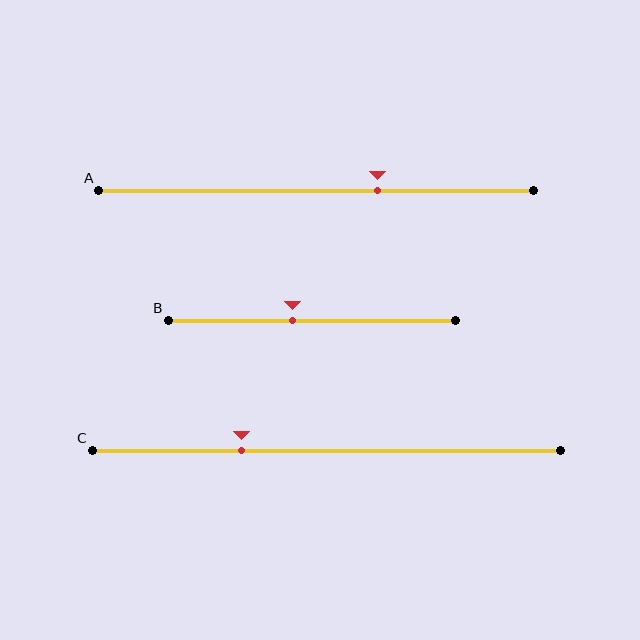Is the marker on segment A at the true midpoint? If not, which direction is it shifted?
No, the marker on segment A is shifted to the right by about 14% of the segment length.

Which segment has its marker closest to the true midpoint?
Segment B has its marker closest to the true midpoint.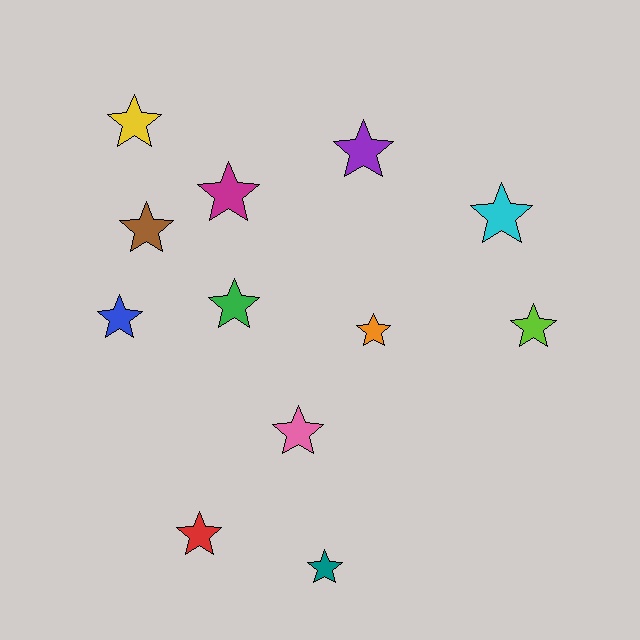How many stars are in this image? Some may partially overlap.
There are 12 stars.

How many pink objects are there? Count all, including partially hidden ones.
There is 1 pink object.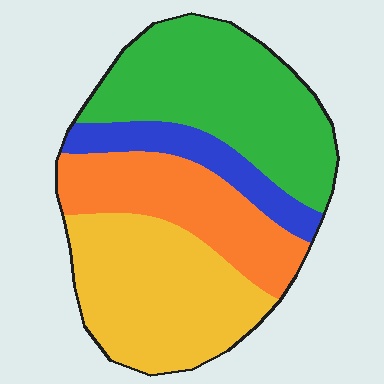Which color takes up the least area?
Blue, at roughly 10%.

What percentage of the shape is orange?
Orange takes up about one fifth (1/5) of the shape.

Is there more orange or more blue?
Orange.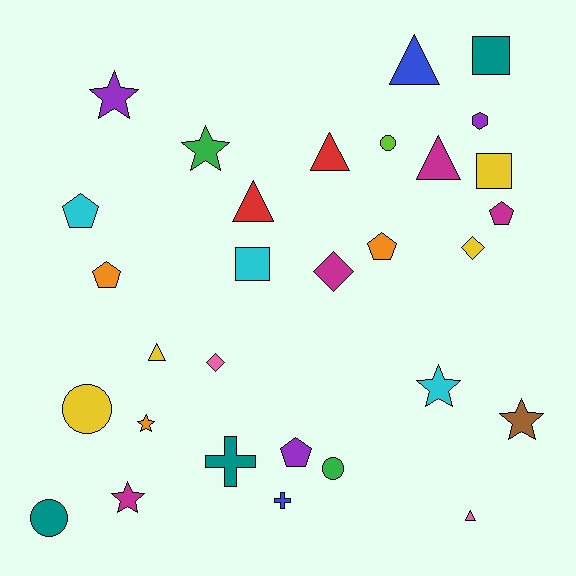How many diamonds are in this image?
There are 3 diamonds.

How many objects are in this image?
There are 30 objects.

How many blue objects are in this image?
There are 2 blue objects.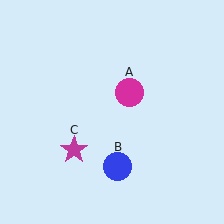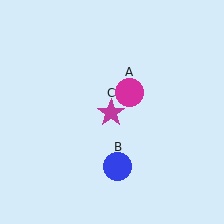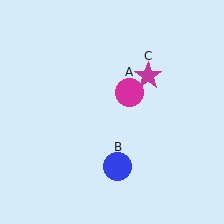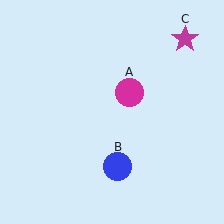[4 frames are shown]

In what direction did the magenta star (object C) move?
The magenta star (object C) moved up and to the right.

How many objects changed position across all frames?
1 object changed position: magenta star (object C).